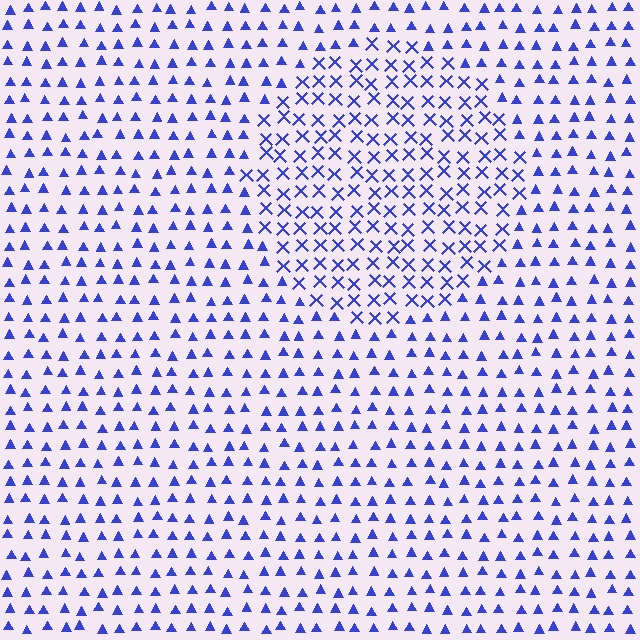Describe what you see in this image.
The image is filled with small blue elements arranged in a uniform grid. A circle-shaped region contains X marks, while the surrounding area contains triangles. The boundary is defined purely by the change in element shape.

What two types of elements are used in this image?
The image uses X marks inside the circle region and triangles outside it.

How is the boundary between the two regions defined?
The boundary is defined by a change in element shape: X marks inside vs. triangles outside. All elements share the same color and spacing.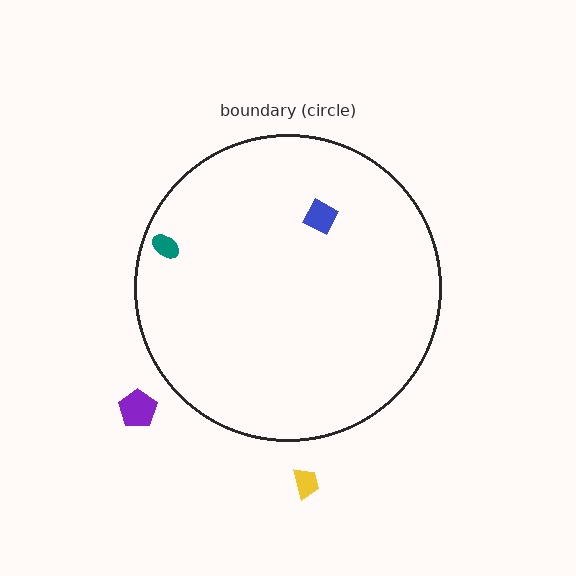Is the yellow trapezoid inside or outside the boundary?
Outside.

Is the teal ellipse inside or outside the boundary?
Inside.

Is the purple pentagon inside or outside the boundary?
Outside.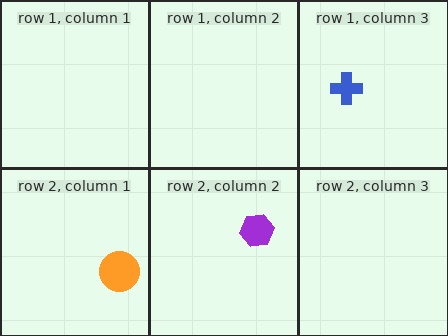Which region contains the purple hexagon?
The row 2, column 2 region.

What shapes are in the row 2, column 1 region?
The orange circle.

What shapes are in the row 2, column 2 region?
The purple hexagon.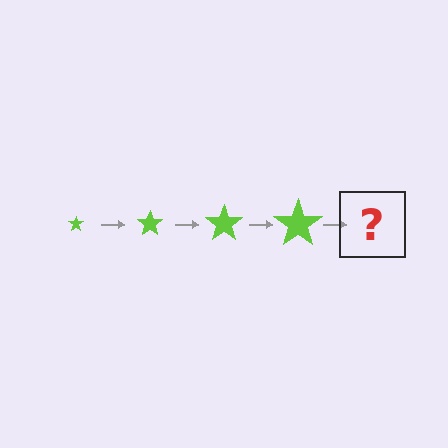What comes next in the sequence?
The next element should be a lime star, larger than the previous one.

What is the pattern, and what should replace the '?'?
The pattern is that the star gets progressively larger each step. The '?' should be a lime star, larger than the previous one.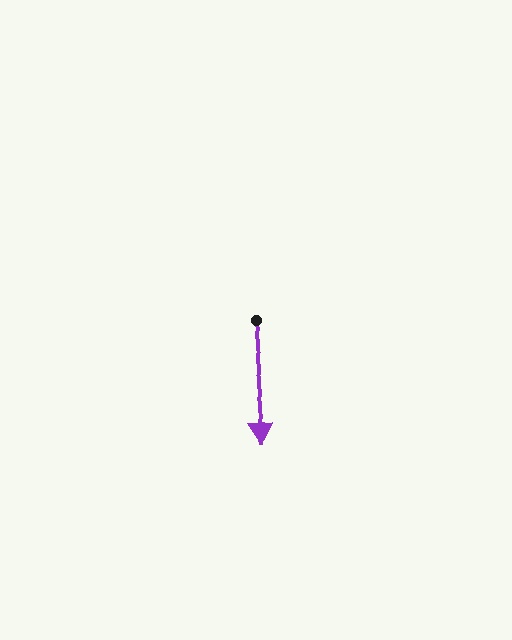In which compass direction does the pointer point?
South.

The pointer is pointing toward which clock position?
Roughly 6 o'clock.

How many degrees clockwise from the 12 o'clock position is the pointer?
Approximately 175 degrees.